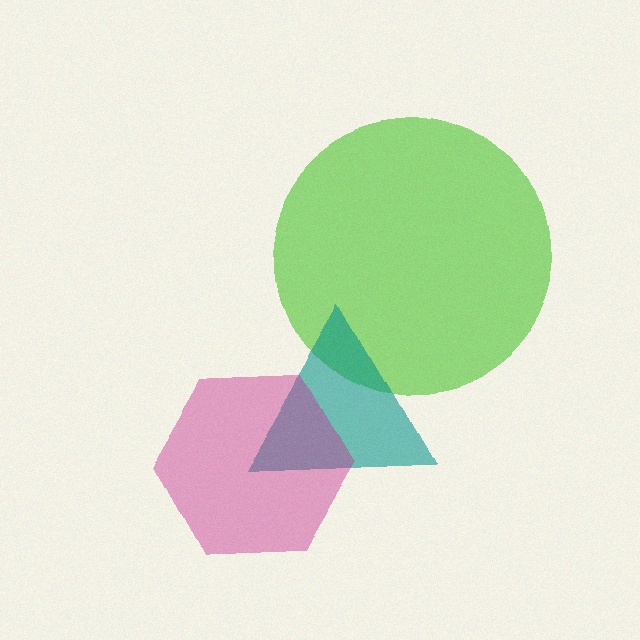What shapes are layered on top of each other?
The layered shapes are: a lime circle, a teal triangle, a magenta hexagon.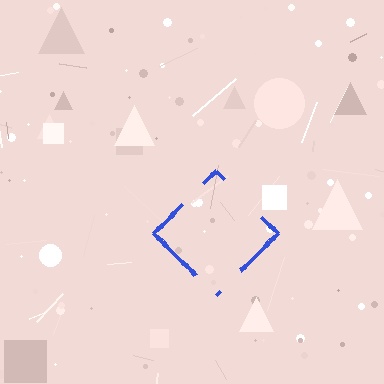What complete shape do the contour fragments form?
The contour fragments form a diamond.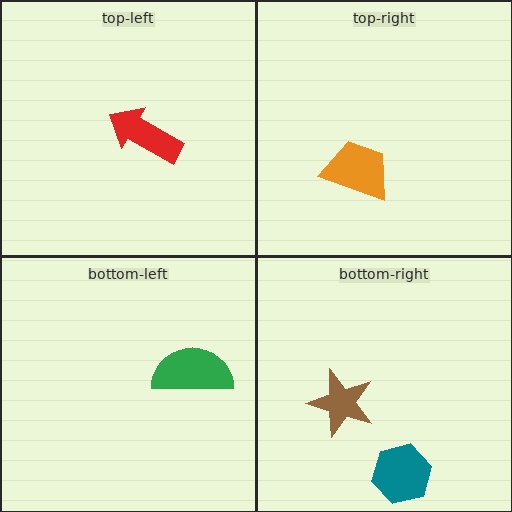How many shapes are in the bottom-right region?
2.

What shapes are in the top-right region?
The orange trapezoid.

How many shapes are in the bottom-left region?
1.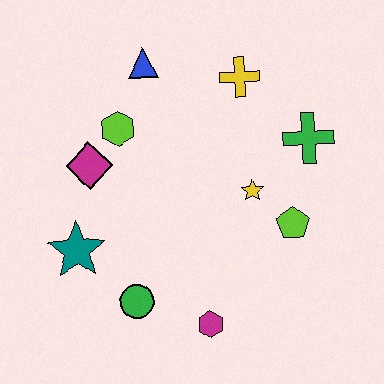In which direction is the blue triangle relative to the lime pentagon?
The blue triangle is above the lime pentagon.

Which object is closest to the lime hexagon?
The magenta diamond is closest to the lime hexagon.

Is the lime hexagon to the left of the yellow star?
Yes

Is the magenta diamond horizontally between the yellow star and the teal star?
Yes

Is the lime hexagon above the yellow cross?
No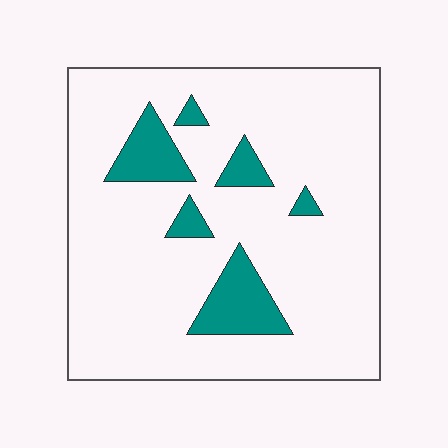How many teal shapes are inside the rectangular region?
6.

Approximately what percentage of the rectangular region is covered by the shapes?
Approximately 15%.